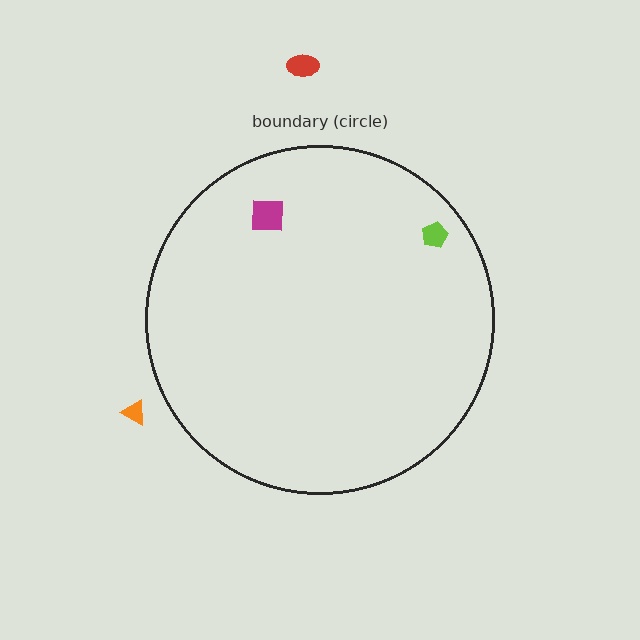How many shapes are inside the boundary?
2 inside, 2 outside.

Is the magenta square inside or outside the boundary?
Inside.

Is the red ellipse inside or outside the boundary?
Outside.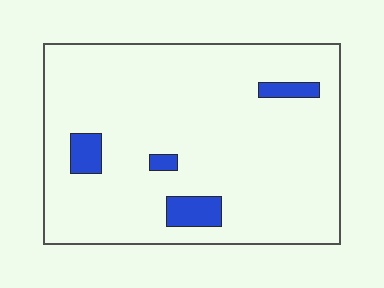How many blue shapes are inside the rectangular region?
4.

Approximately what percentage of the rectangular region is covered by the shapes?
Approximately 10%.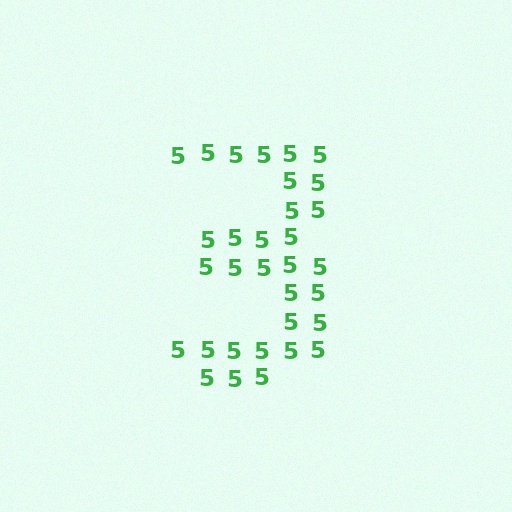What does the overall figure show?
The overall figure shows the digit 3.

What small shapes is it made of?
It is made of small digit 5's.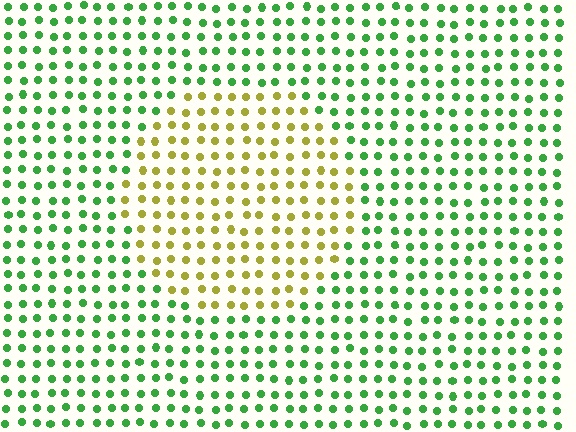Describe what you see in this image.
The image is filled with small green elements in a uniform arrangement. A circle-shaped region is visible where the elements are tinted to a slightly different hue, forming a subtle color boundary.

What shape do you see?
I see a circle.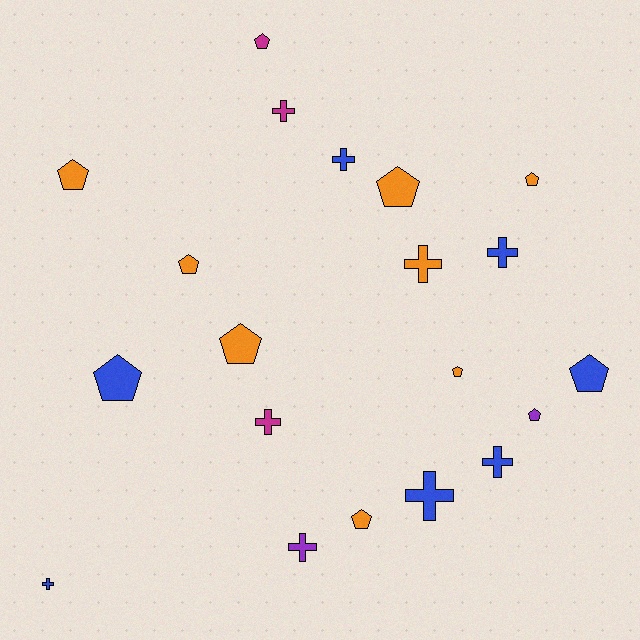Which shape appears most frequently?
Pentagon, with 11 objects.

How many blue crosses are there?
There are 5 blue crosses.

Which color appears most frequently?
Orange, with 8 objects.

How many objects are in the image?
There are 20 objects.